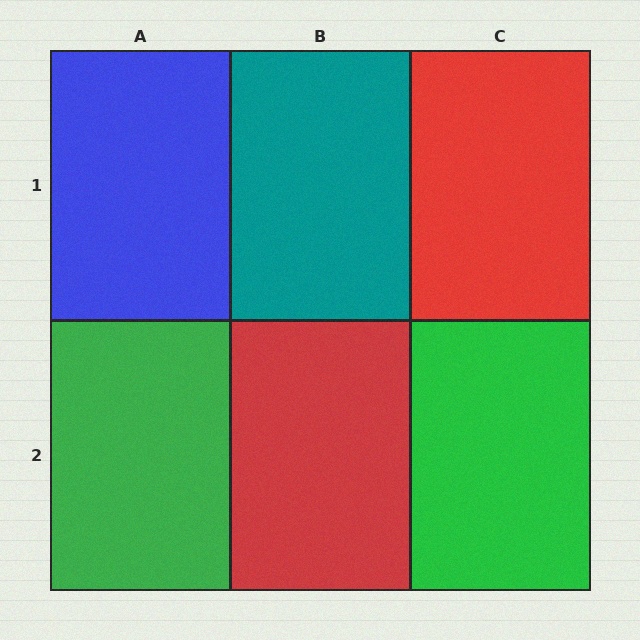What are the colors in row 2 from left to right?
Green, red, green.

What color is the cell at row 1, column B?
Teal.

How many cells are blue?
1 cell is blue.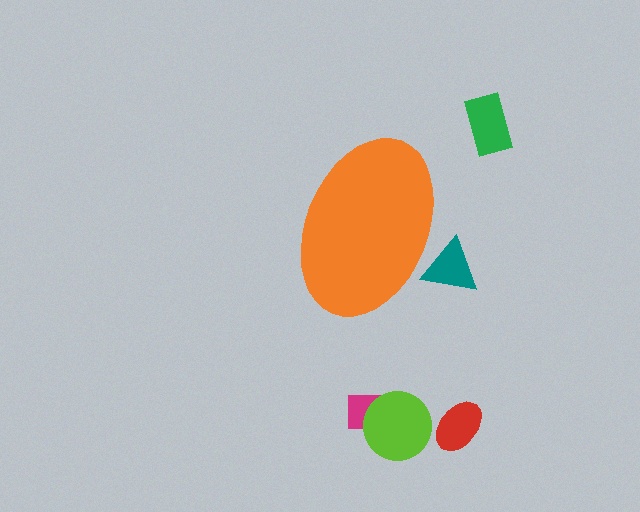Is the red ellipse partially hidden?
No, the red ellipse is fully visible.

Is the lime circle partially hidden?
No, the lime circle is fully visible.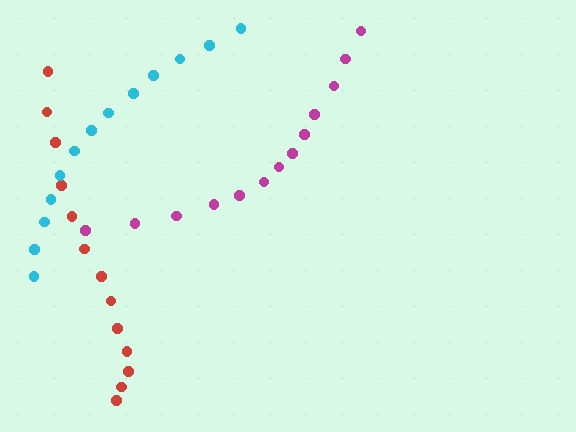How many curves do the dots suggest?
There are 3 distinct paths.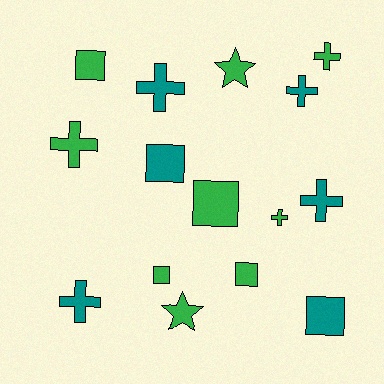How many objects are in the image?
There are 15 objects.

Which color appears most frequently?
Green, with 9 objects.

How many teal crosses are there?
There are 4 teal crosses.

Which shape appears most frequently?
Cross, with 7 objects.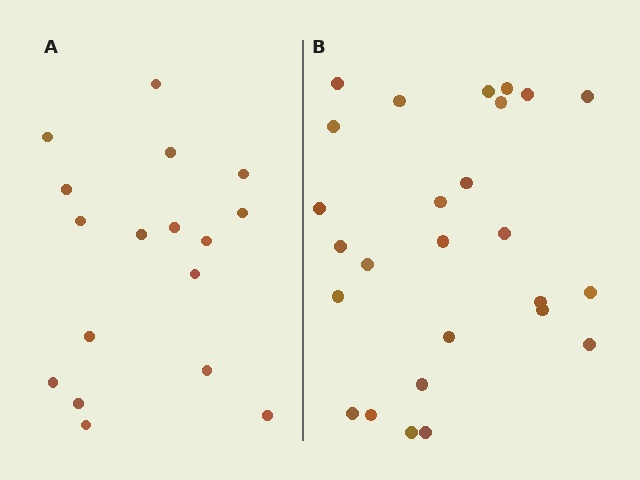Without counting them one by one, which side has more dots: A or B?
Region B (the right region) has more dots.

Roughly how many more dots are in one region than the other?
Region B has roughly 8 or so more dots than region A.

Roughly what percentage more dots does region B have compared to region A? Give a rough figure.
About 55% more.